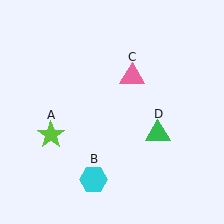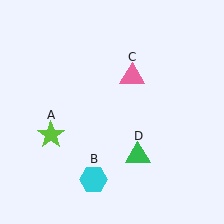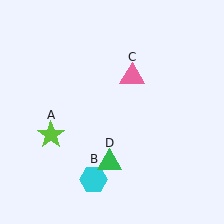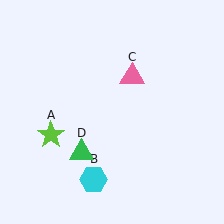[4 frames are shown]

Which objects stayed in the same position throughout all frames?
Lime star (object A) and cyan hexagon (object B) and pink triangle (object C) remained stationary.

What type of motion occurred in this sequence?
The green triangle (object D) rotated clockwise around the center of the scene.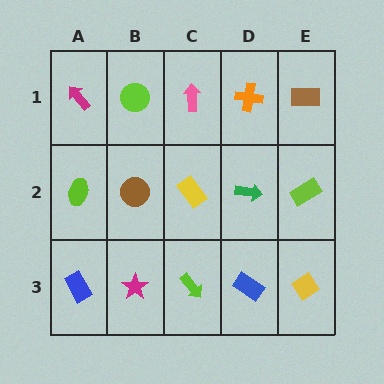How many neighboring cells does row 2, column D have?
4.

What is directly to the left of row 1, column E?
An orange cross.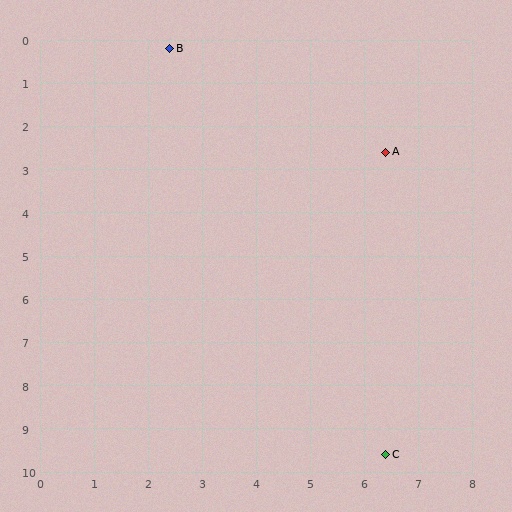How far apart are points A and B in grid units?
Points A and B are about 4.7 grid units apart.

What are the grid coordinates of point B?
Point B is at approximately (2.4, 0.2).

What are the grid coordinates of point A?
Point A is at approximately (6.4, 2.6).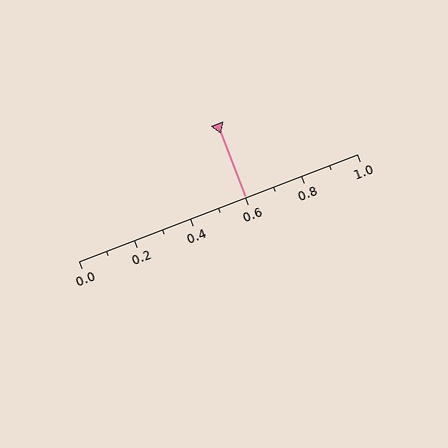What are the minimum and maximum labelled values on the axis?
The axis runs from 0.0 to 1.0.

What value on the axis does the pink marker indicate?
The marker indicates approximately 0.6.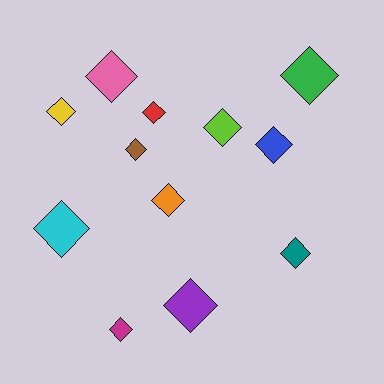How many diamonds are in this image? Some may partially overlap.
There are 12 diamonds.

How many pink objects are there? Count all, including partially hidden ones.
There is 1 pink object.